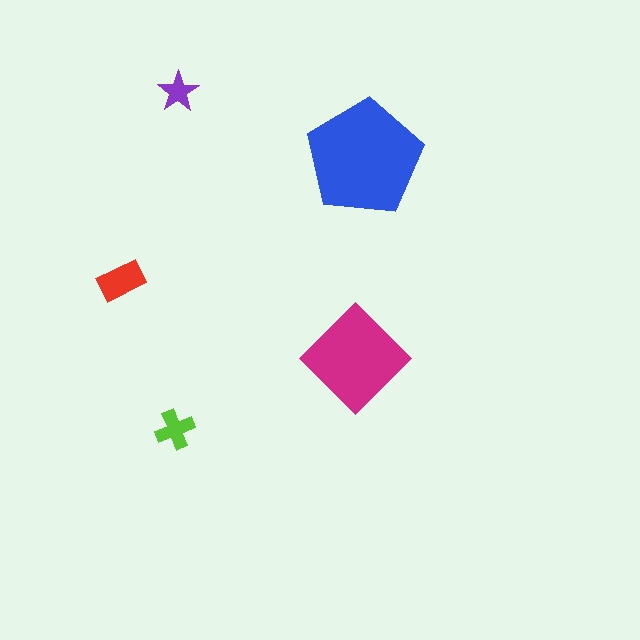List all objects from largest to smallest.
The blue pentagon, the magenta diamond, the red rectangle, the lime cross, the purple star.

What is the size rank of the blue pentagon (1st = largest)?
1st.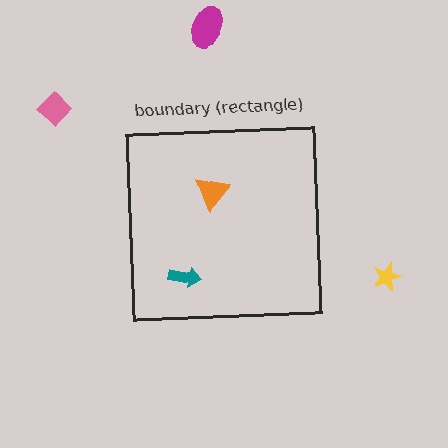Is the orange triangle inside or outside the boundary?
Inside.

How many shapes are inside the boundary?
2 inside, 3 outside.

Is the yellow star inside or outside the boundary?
Outside.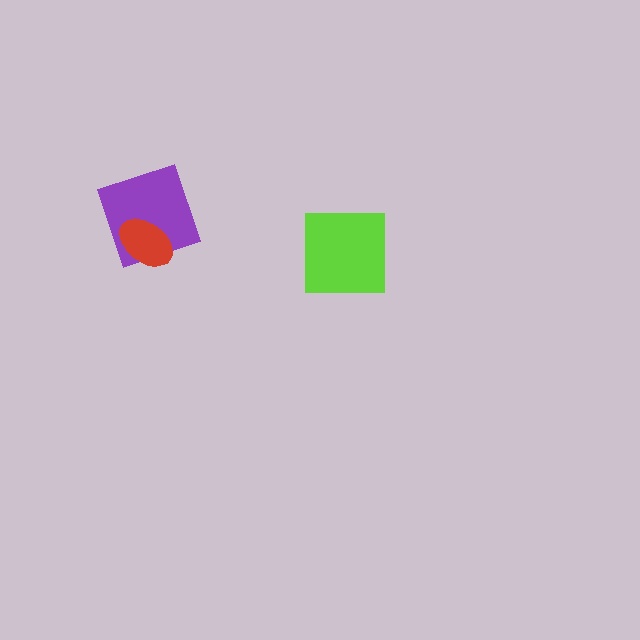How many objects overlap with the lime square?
0 objects overlap with the lime square.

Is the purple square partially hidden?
Yes, it is partially covered by another shape.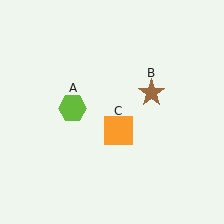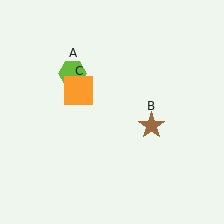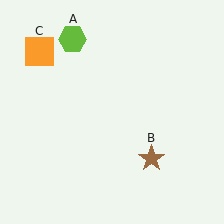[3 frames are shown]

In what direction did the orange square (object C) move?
The orange square (object C) moved up and to the left.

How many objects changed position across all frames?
3 objects changed position: lime hexagon (object A), brown star (object B), orange square (object C).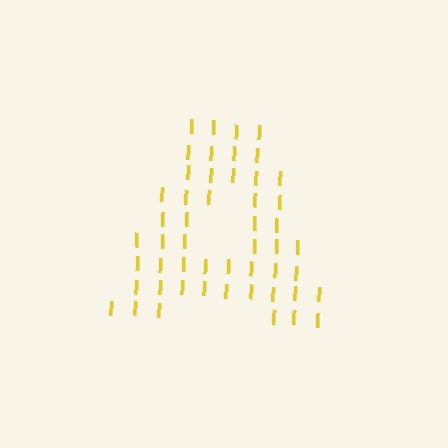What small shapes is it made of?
It is made of small letter I's.